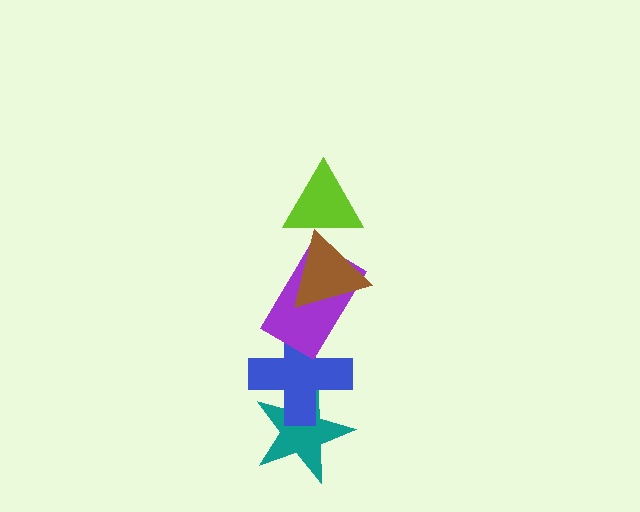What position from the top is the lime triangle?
The lime triangle is 1st from the top.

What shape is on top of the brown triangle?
The lime triangle is on top of the brown triangle.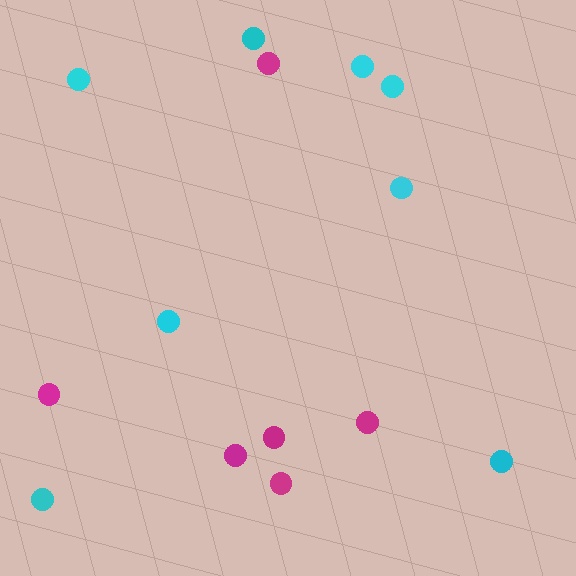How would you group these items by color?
There are 2 groups: one group of magenta circles (6) and one group of cyan circles (8).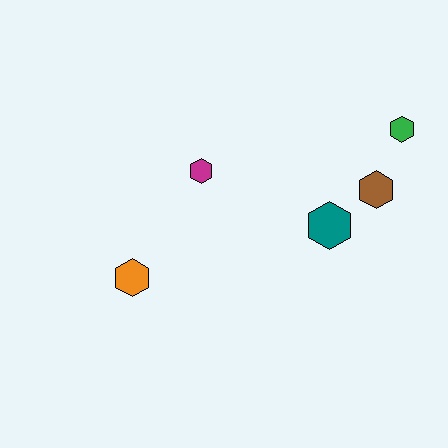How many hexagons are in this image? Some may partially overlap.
There are 5 hexagons.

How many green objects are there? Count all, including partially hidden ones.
There is 1 green object.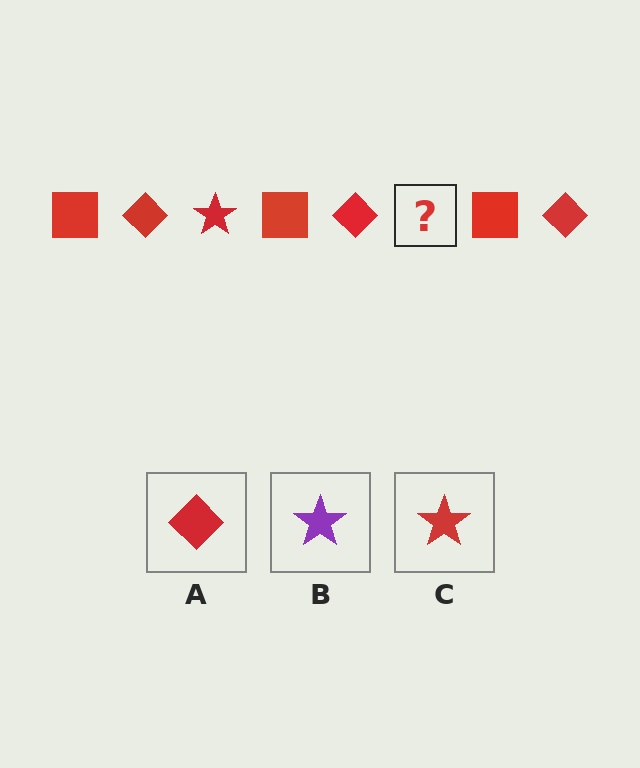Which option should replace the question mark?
Option C.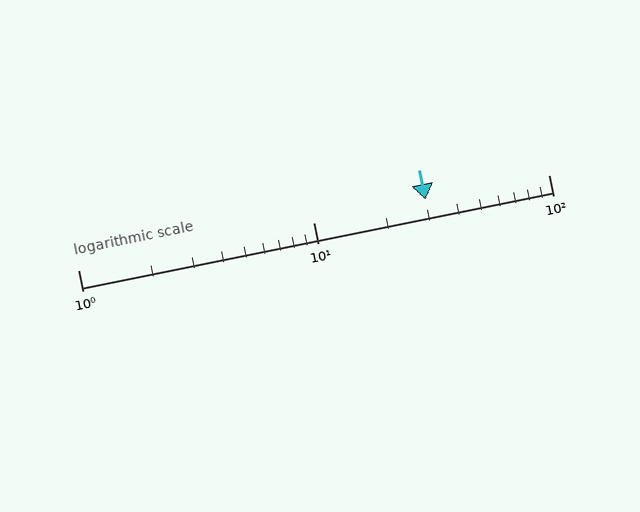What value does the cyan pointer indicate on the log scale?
The pointer indicates approximately 30.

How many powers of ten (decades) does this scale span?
The scale spans 2 decades, from 1 to 100.